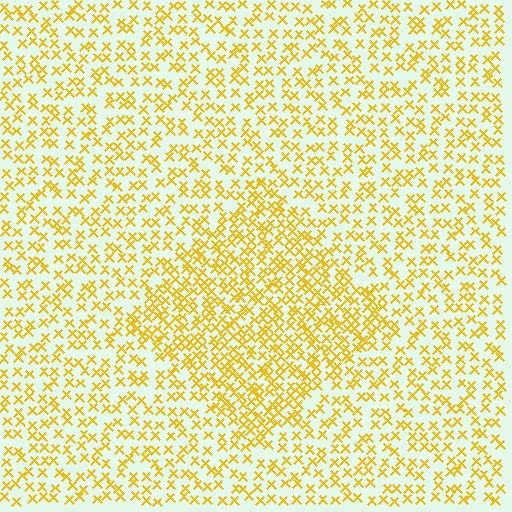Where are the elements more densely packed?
The elements are more densely packed inside the diamond boundary.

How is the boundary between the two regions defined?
The boundary is defined by a change in element density (approximately 1.8x ratio). All elements are the same color, size, and shape.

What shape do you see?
I see a diamond.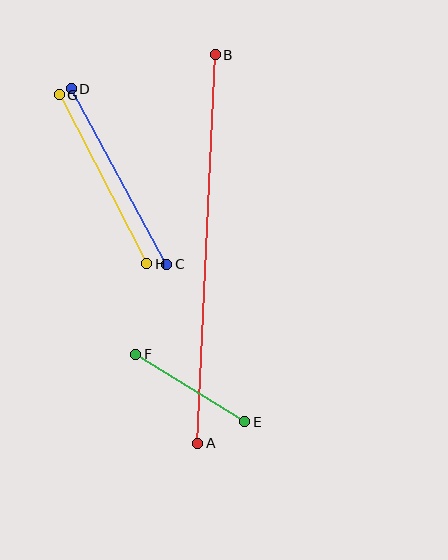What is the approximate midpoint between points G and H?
The midpoint is at approximately (103, 179) pixels.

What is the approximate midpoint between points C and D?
The midpoint is at approximately (119, 176) pixels.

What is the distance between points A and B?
The distance is approximately 389 pixels.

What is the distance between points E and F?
The distance is approximately 128 pixels.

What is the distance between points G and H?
The distance is approximately 190 pixels.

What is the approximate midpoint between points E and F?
The midpoint is at approximately (190, 388) pixels.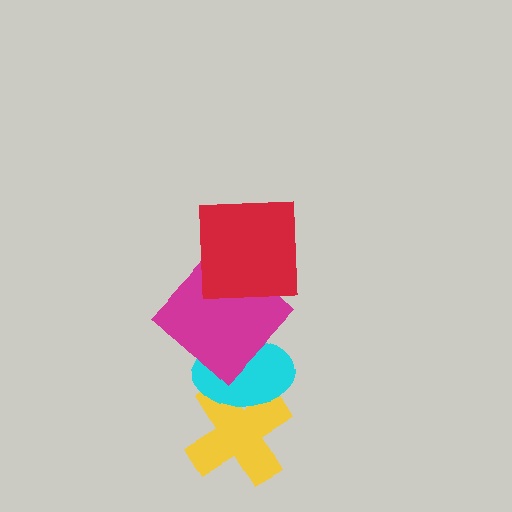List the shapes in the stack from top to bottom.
From top to bottom: the red square, the magenta diamond, the cyan ellipse, the yellow cross.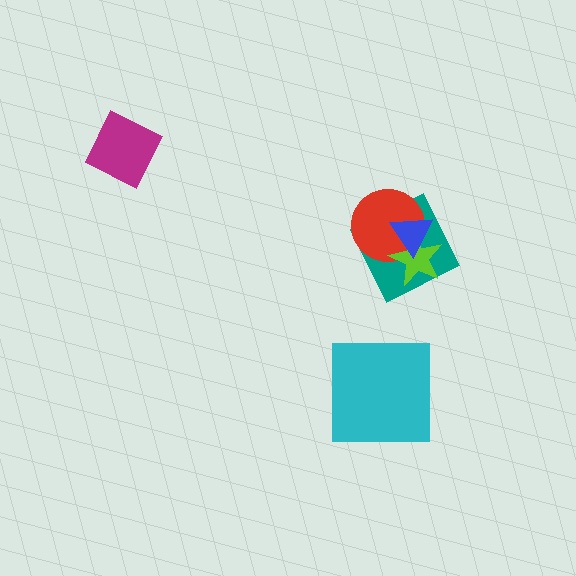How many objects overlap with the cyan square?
0 objects overlap with the cyan square.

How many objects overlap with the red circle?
3 objects overlap with the red circle.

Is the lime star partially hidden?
Yes, it is partially covered by another shape.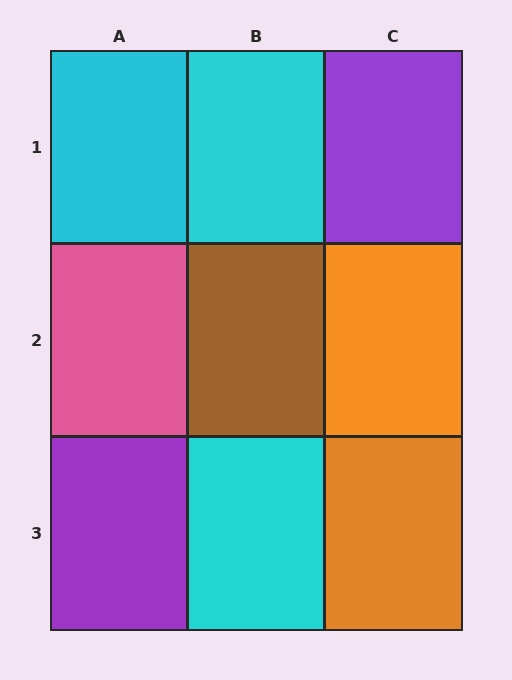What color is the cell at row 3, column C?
Orange.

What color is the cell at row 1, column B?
Cyan.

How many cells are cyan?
3 cells are cyan.